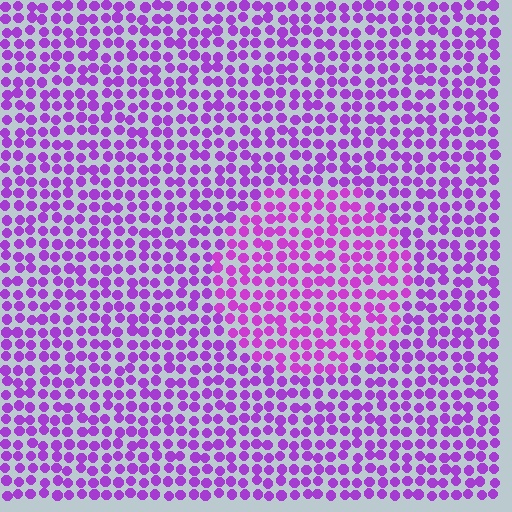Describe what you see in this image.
The image is filled with small purple elements in a uniform arrangement. A circle-shaped region is visible where the elements are tinted to a slightly different hue, forming a subtle color boundary.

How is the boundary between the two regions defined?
The boundary is defined purely by a slight shift in hue (about 16 degrees). Spacing, size, and orientation are identical on both sides.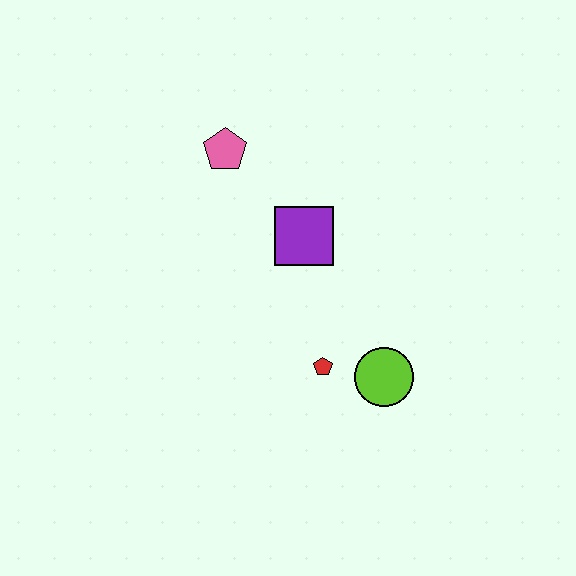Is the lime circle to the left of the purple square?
No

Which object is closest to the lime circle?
The red pentagon is closest to the lime circle.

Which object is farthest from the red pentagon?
The pink pentagon is farthest from the red pentagon.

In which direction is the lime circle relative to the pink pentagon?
The lime circle is below the pink pentagon.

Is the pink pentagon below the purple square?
No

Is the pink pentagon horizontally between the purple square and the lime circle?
No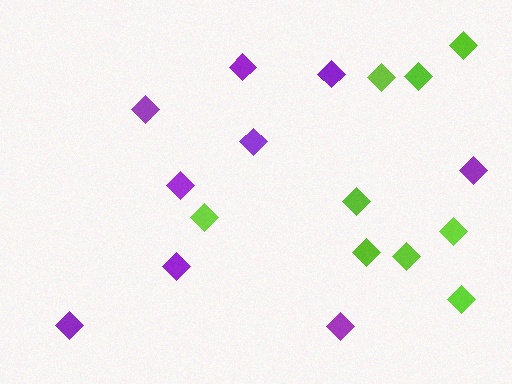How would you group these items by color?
There are 2 groups: one group of purple diamonds (9) and one group of lime diamonds (9).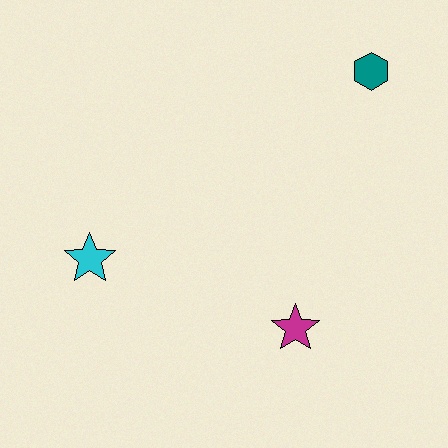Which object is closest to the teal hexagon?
The magenta star is closest to the teal hexagon.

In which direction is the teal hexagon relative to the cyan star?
The teal hexagon is to the right of the cyan star.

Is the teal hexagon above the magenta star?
Yes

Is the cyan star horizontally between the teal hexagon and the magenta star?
No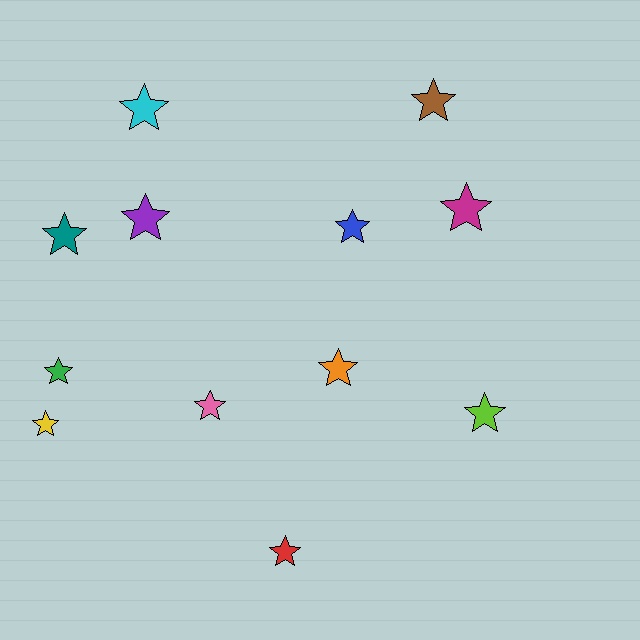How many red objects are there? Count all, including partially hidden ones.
There is 1 red object.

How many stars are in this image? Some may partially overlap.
There are 12 stars.